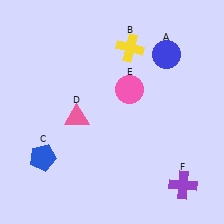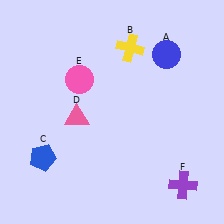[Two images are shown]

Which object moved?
The pink circle (E) moved left.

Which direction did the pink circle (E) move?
The pink circle (E) moved left.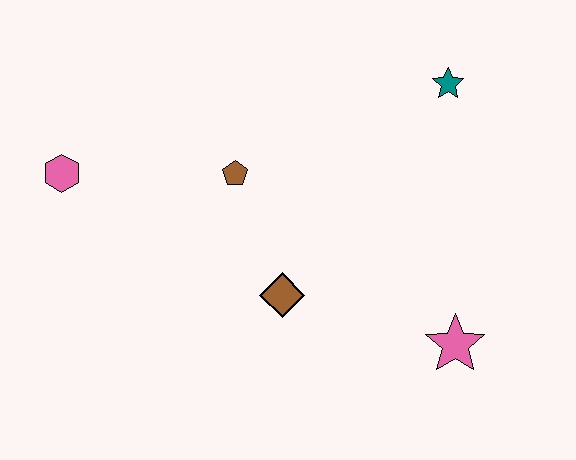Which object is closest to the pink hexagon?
The brown pentagon is closest to the pink hexagon.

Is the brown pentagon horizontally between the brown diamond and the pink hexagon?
Yes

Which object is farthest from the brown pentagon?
The pink star is farthest from the brown pentagon.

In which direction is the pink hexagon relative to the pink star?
The pink hexagon is to the left of the pink star.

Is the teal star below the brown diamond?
No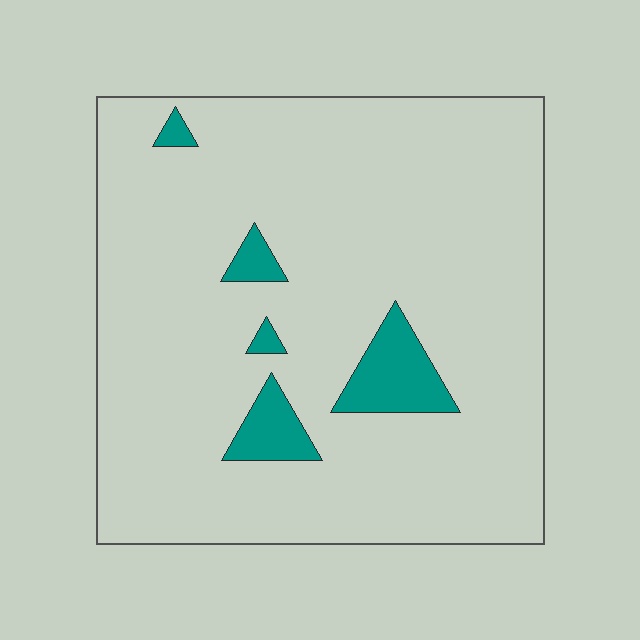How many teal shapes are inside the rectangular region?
5.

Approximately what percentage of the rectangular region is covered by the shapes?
Approximately 10%.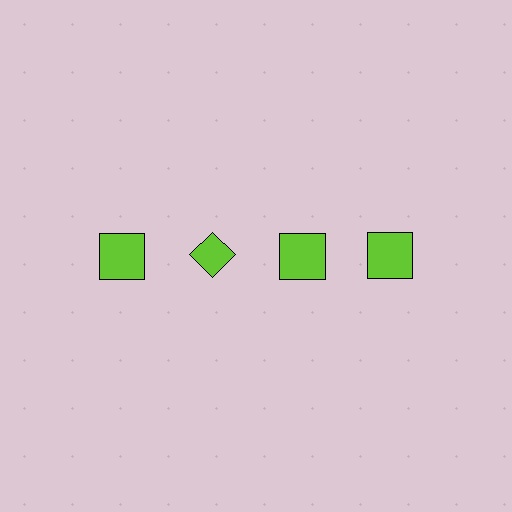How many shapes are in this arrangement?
There are 4 shapes arranged in a grid pattern.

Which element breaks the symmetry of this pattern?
The lime diamond in the top row, second from left column breaks the symmetry. All other shapes are lime squares.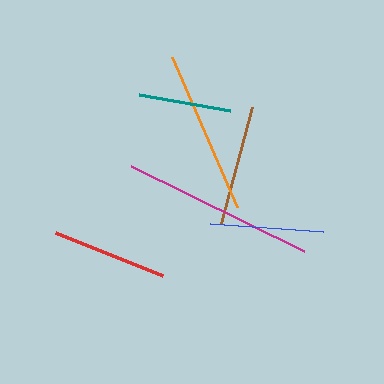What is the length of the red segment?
The red segment is approximately 115 pixels long.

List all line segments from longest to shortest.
From longest to shortest: magenta, orange, brown, red, blue, teal.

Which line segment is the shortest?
The teal line is the shortest at approximately 92 pixels.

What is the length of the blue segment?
The blue segment is approximately 113 pixels long.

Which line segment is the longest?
The magenta line is the longest at approximately 192 pixels.